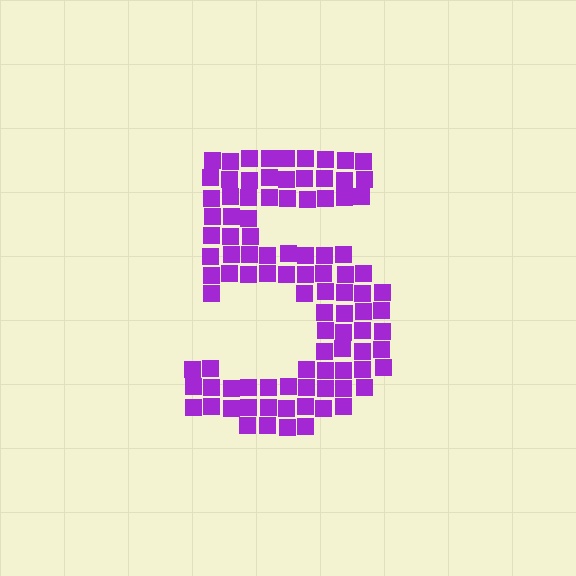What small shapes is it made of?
It is made of small squares.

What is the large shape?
The large shape is the digit 5.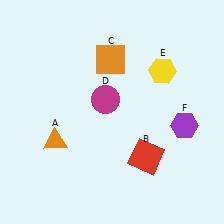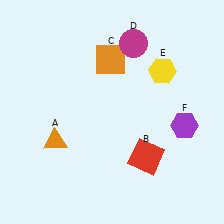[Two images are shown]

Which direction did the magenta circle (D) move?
The magenta circle (D) moved up.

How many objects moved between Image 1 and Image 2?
1 object moved between the two images.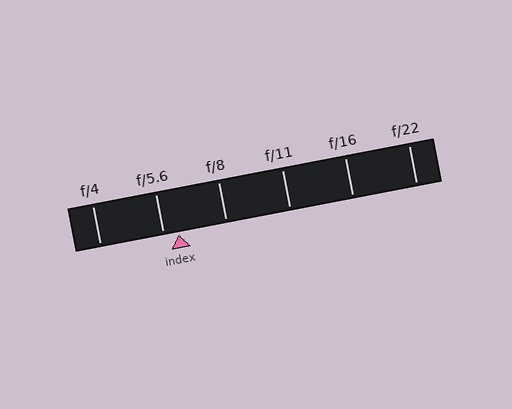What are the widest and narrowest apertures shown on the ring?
The widest aperture shown is f/4 and the narrowest is f/22.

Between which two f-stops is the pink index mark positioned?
The index mark is between f/5.6 and f/8.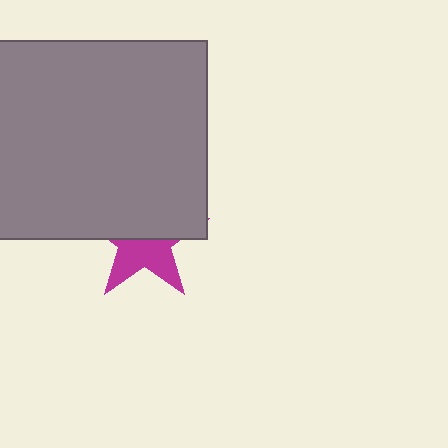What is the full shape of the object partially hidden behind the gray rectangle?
The partially hidden object is a magenta star.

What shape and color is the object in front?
The object in front is a gray rectangle.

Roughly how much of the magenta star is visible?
About half of it is visible (roughly 45%).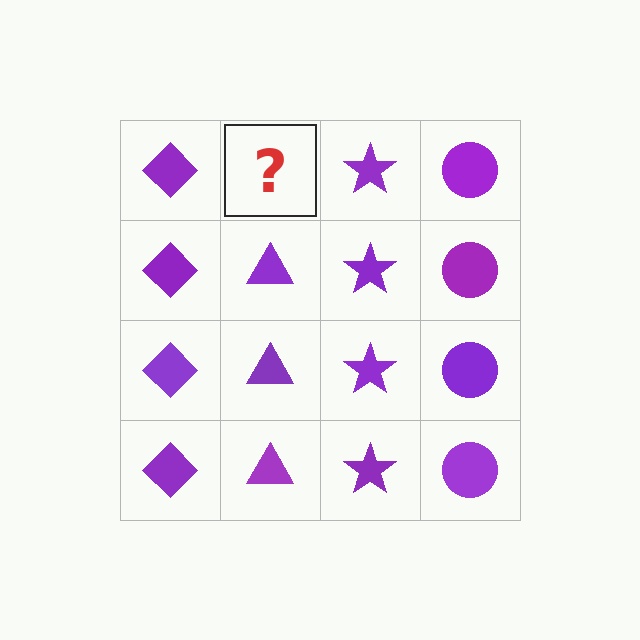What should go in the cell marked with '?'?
The missing cell should contain a purple triangle.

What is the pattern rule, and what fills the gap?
The rule is that each column has a consistent shape. The gap should be filled with a purple triangle.